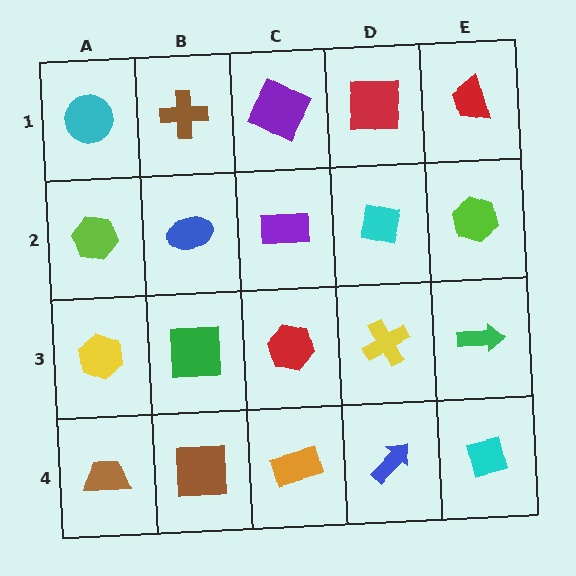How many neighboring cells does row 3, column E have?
3.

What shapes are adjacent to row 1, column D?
A cyan square (row 2, column D), a purple square (row 1, column C), a red trapezoid (row 1, column E).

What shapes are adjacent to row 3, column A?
A lime hexagon (row 2, column A), a brown trapezoid (row 4, column A), a green square (row 3, column B).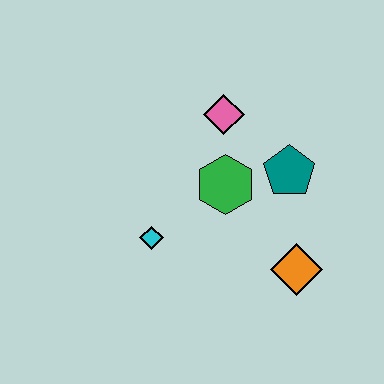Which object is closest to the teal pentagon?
The green hexagon is closest to the teal pentagon.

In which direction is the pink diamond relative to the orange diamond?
The pink diamond is above the orange diamond.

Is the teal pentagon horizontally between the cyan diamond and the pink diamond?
No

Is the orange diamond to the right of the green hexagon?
Yes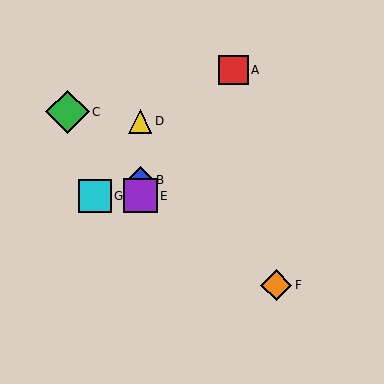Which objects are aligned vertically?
Objects B, D, E are aligned vertically.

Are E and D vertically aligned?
Yes, both are at x≈140.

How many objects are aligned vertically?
3 objects (B, D, E) are aligned vertically.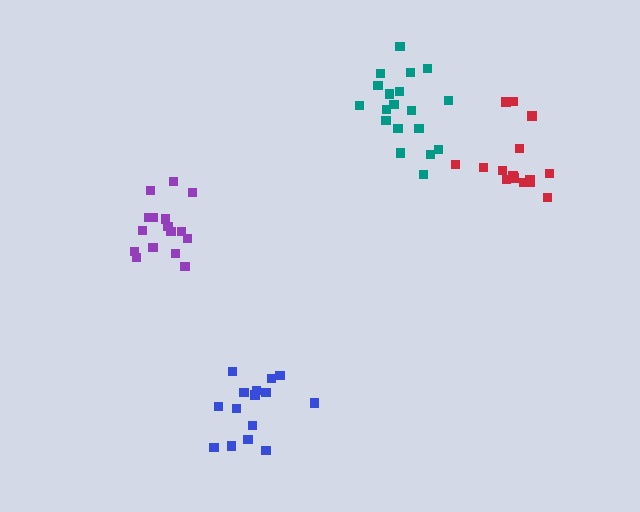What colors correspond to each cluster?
The clusters are colored: red, purple, teal, blue.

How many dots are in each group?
Group 1: 15 dots, Group 2: 16 dots, Group 3: 19 dots, Group 4: 15 dots (65 total).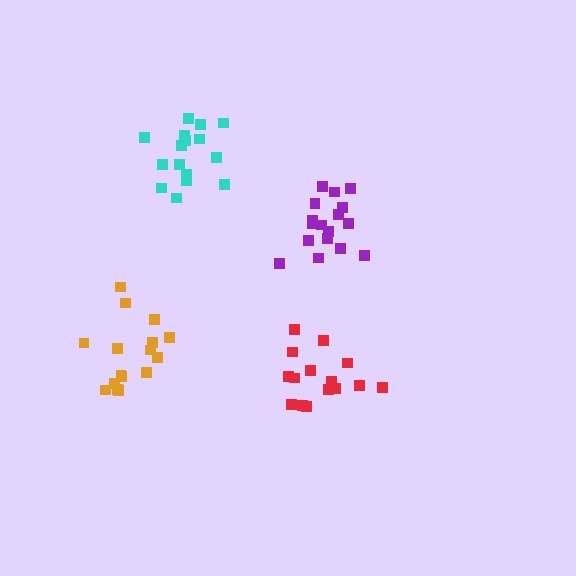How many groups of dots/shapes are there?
There are 4 groups.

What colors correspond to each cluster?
The clusters are colored: red, purple, cyan, orange.